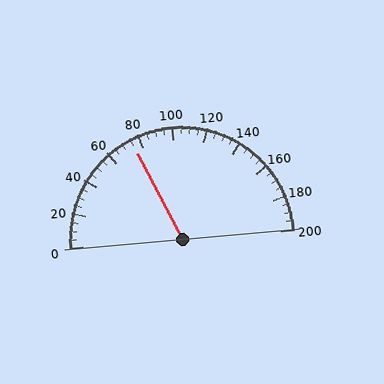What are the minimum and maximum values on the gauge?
The gauge ranges from 0 to 200.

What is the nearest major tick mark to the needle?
The nearest major tick mark is 80.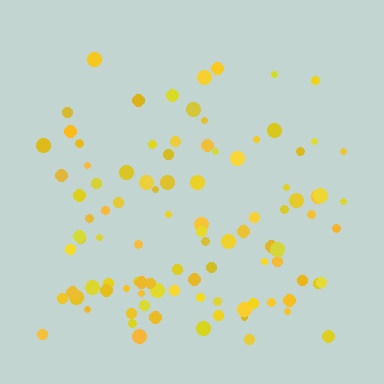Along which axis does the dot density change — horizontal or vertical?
Vertical.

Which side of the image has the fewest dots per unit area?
The top.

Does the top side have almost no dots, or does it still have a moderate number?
Still a moderate number, just noticeably fewer than the bottom.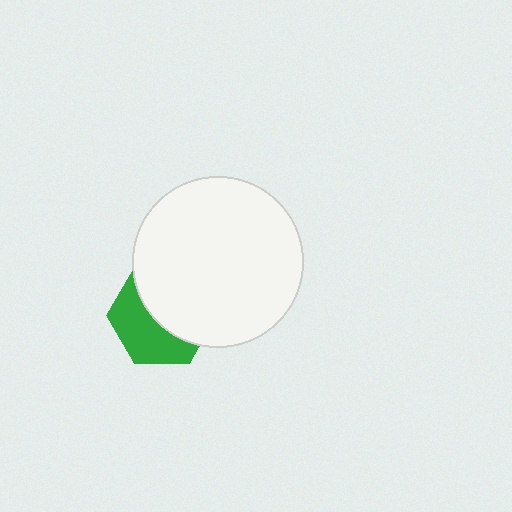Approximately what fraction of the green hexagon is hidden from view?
Roughly 54% of the green hexagon is hidden behind the white circle.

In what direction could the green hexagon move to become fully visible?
The green hexagon could move toward the lower-left. That would shift it out from behind the white circle entirely.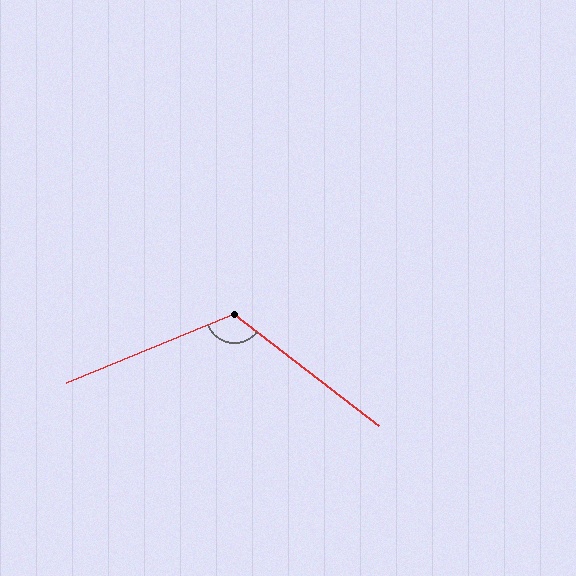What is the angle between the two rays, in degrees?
Approximately 120 degrees.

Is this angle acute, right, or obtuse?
It is obtuse.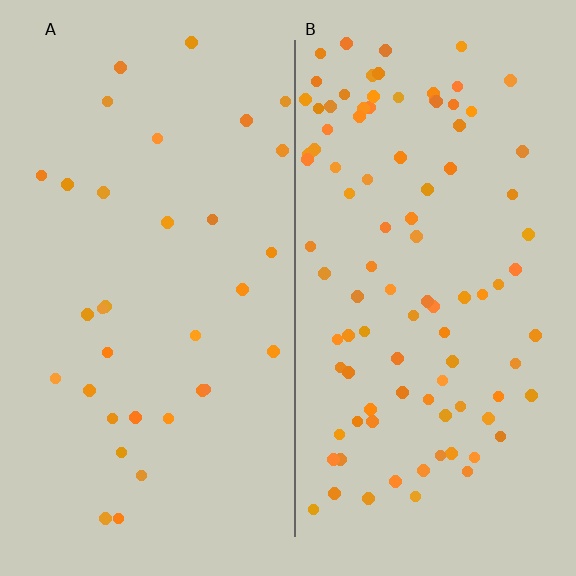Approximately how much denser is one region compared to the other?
Approximately 3.0× — region B over region A.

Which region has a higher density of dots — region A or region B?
B (the right).